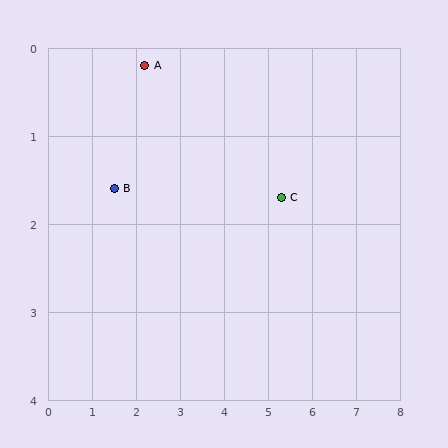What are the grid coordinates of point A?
Point A is at approximately (2.2, 0.2).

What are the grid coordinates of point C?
Point C is at approximately (5.3, 1.7).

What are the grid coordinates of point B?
Point B is at approximately (1.5, 1.6).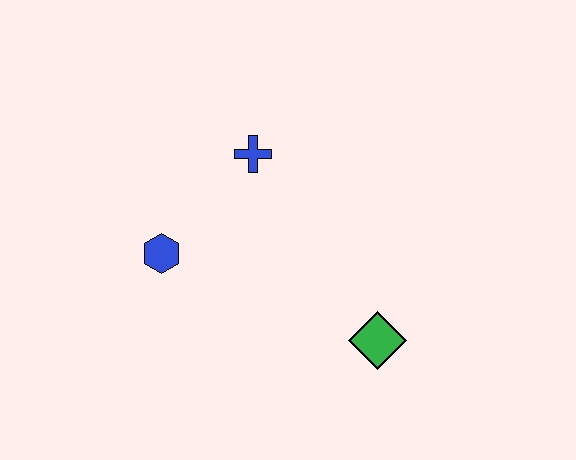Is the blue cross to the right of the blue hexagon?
Yes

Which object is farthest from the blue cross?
The green diamond is farthest from the blue cross.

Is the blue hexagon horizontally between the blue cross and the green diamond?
No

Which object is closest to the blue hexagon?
The blue cross is closest to the blue hexagon.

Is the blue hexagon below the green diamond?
No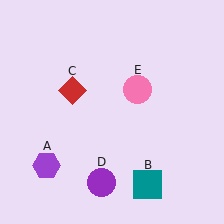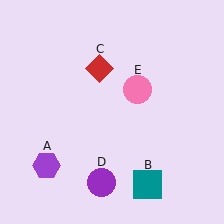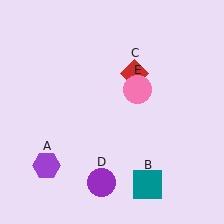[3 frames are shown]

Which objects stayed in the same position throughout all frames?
Purple hexagon (object A) and teal square (object B) and purple circle (object D) and pink circle (object E) remained stationary.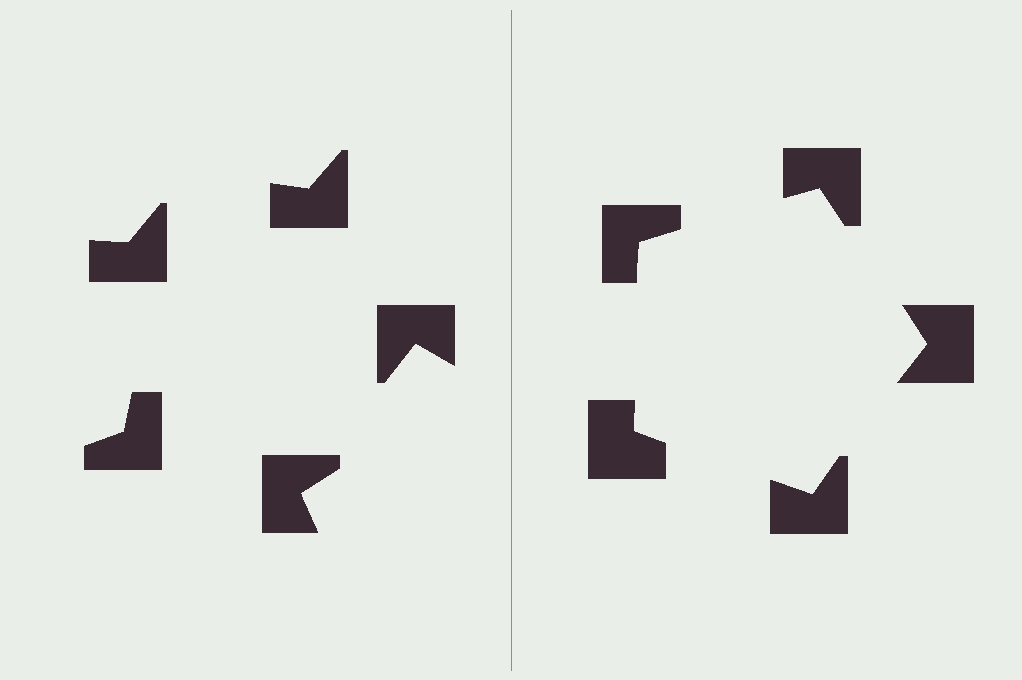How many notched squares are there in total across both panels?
10 — 5 on each side.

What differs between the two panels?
The notched squares are positioned identically on both sides; only the wedge orientations differ. On the right they align to a pentagon; on the left they are misaligned.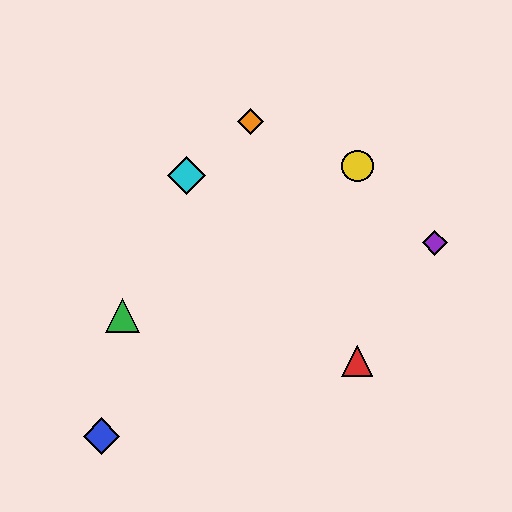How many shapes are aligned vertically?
2 shapes (the red triangle, the yellow circle) are aligned vertically.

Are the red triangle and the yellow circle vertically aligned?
Yes, both are at x≈357.